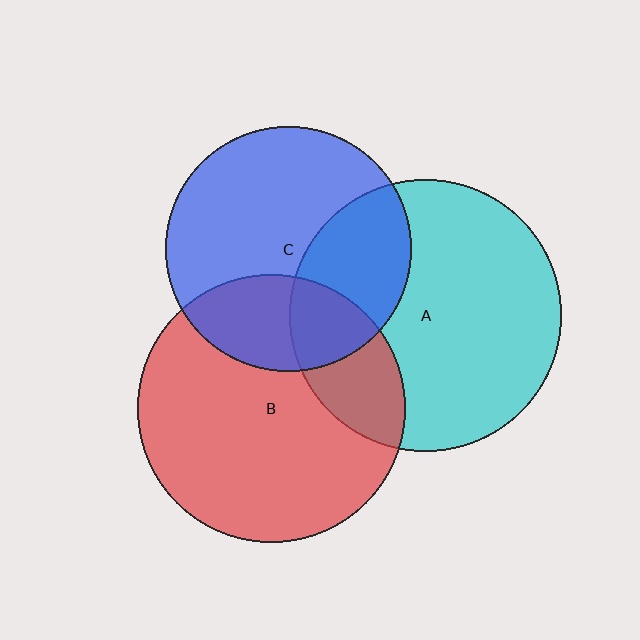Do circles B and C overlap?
Yes.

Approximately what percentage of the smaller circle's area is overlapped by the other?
Approximately 30%.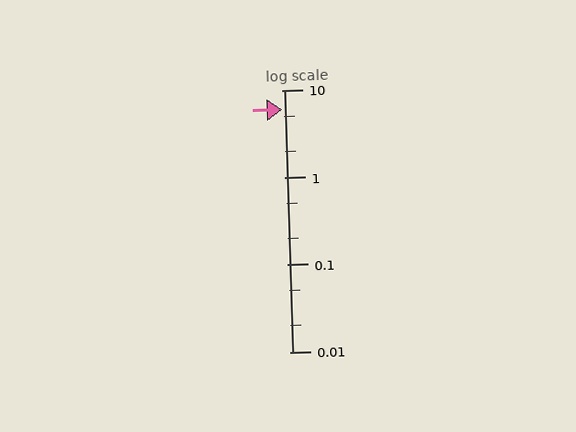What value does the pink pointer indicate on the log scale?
The pointer indicates approximately 6.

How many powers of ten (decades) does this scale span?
The scale spans 3 decades, from 0.01 to 10.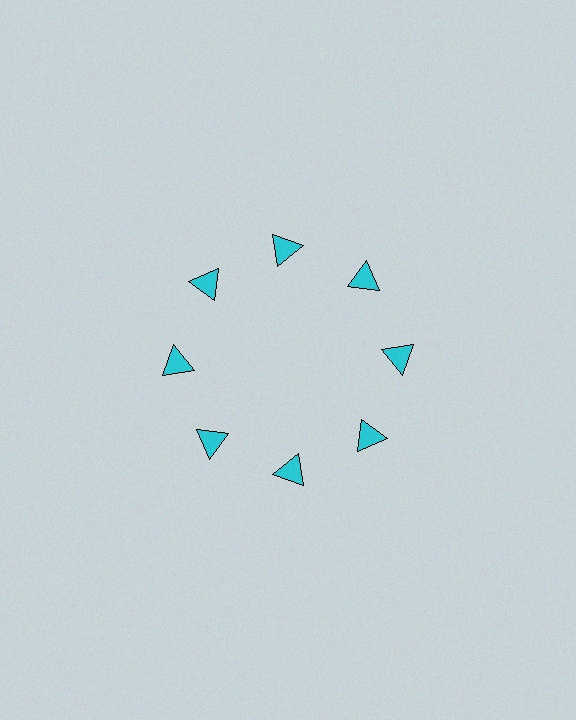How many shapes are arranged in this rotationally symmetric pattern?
There are 8 shapes, arranged in 8 groups of 1.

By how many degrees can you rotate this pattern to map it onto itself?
The pattern maps onto itself every 45 degrees of rotation.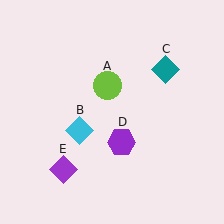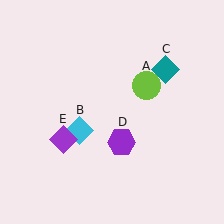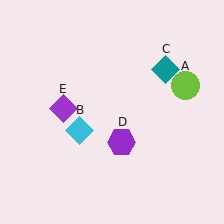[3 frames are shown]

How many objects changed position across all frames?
2 objects changed position: lime circle (object A), purple diamond (object E).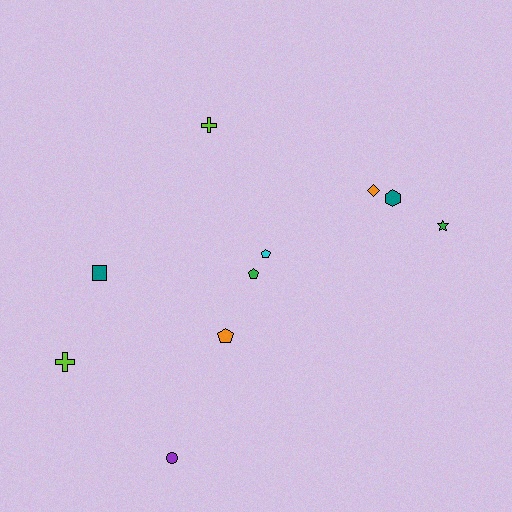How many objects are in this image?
There are 10 objects.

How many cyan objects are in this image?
There is 1 cyan object.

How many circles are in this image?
There is 1 circle.